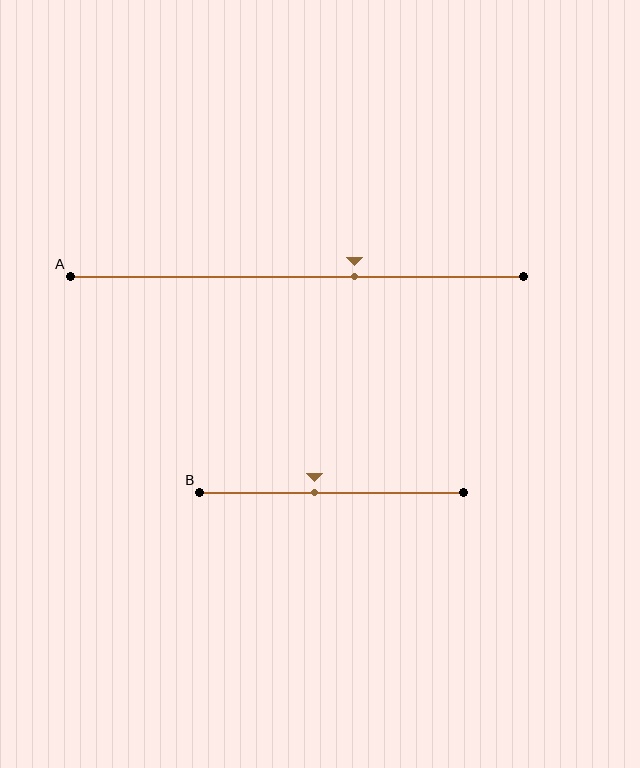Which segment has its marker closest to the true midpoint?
Segment B has its marker closest to the true midpoint.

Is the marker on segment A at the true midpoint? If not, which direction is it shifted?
No, the marker on segment A is shifted to the right by about 13% of the segment length.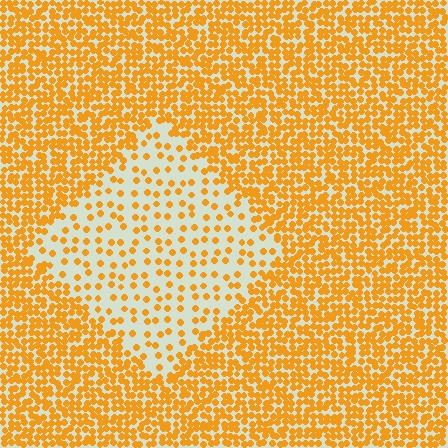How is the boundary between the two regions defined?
The boundary is defined by a change in element density (approximately 2.9x ratio). All elements are the same color, size, and shape.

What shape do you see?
I see a diamond.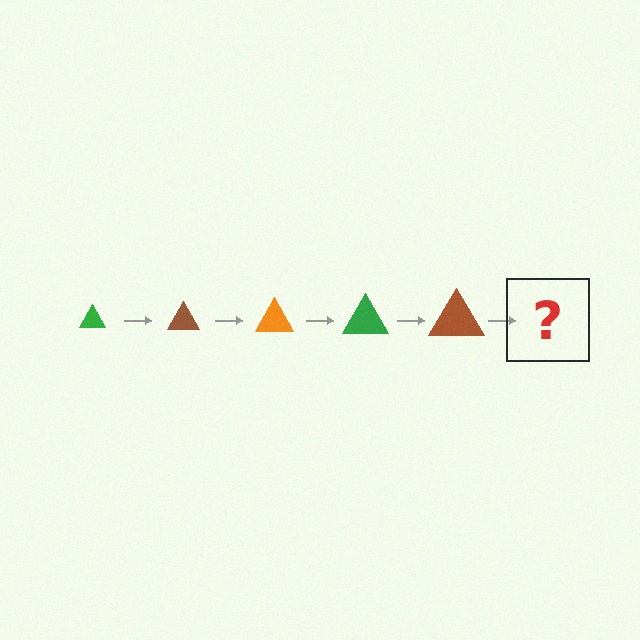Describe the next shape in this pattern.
It should be an orange triangle, larger than the previous one.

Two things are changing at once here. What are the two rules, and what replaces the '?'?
The two rules are that the triangle grows larger each step and the color cycles through green, brown, and orange. The '?' should be an orange triangle, larger than the previous one.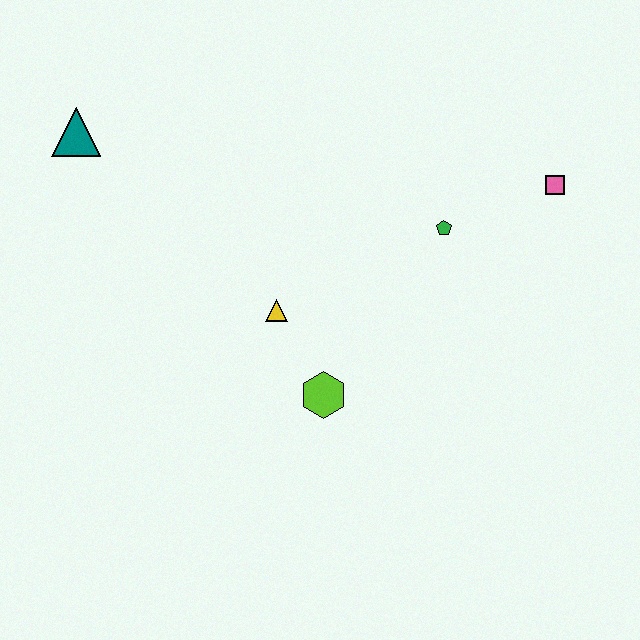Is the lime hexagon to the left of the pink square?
Yes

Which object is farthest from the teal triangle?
The pink square is farthest from the teal triangle.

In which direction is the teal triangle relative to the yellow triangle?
The teal triangle is to the left of the yellow triangle.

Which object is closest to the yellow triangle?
The lime hexagon is closest to the yellow triangle.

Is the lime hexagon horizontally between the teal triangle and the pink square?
Yes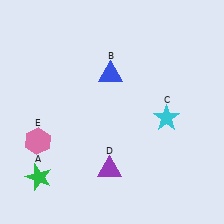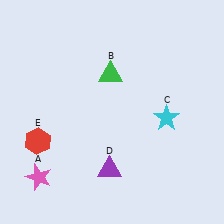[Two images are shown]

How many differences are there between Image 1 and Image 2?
There are 3 differences between the two images.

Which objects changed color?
A changed from green to pink. B changed from blue to green. E changed from pink to red.